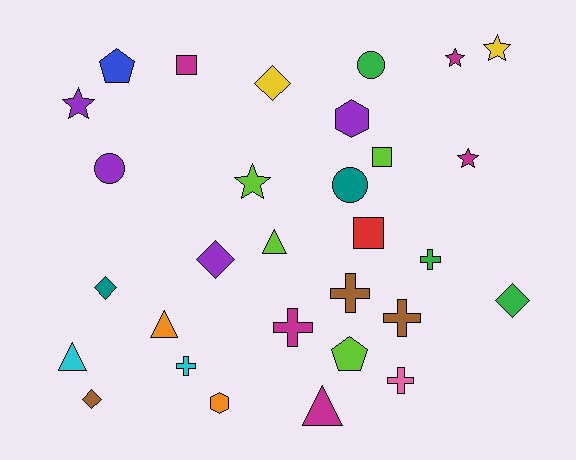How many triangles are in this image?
There are 4 triangles.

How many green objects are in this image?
There are 3 green objects.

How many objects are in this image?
There are 30 objects.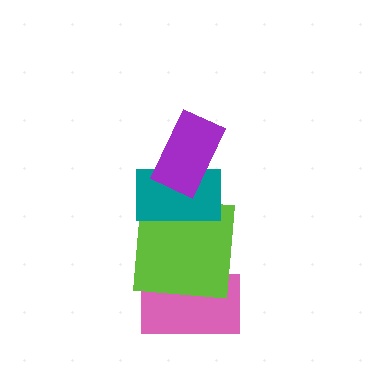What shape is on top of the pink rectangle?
The lime square is on top of the pink rectangle.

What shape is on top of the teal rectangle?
The purple rectangle is on top of the teal rectangle.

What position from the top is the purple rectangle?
The purple rectangle is 1st from the top.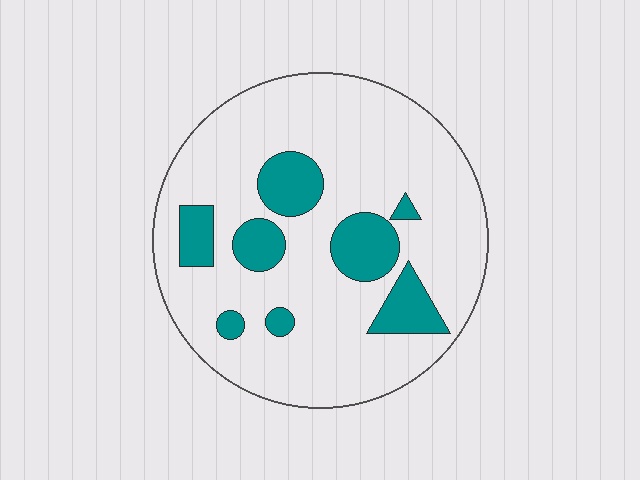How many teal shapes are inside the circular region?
8.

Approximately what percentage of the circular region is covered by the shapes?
Approximately 20%.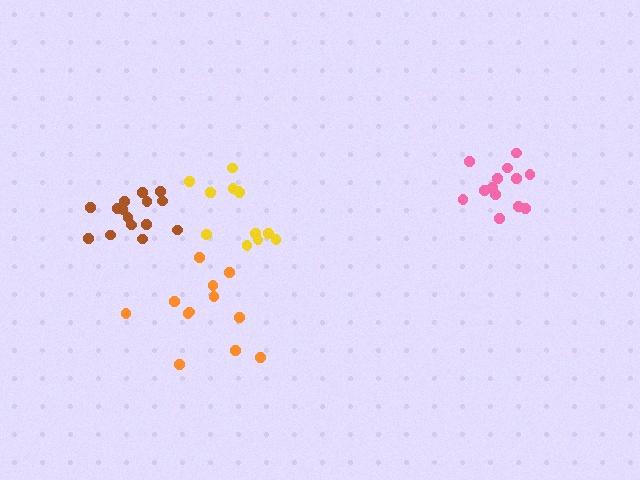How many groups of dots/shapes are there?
There are 4 groups.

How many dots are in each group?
Group 1: 12 dots, Group 2: 13 dots, Group 3: 15 dots, Group 4: 12 dots (52 total).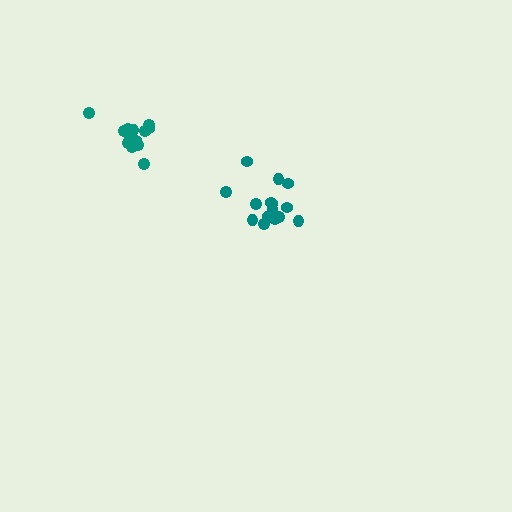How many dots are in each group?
Group 1: 15 dots, Group 2: 14 dots (29 total).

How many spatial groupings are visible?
There are 2 spatial groupings.